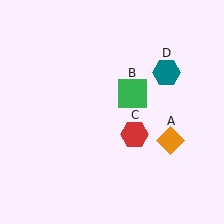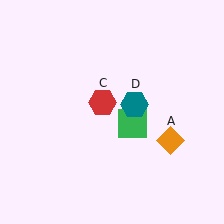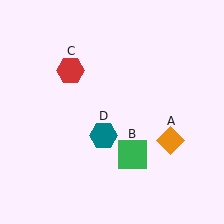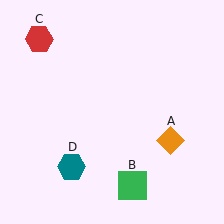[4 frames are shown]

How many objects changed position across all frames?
3 objects changed position: green square (object B), red hexagon (object C), teal hexagon (object D).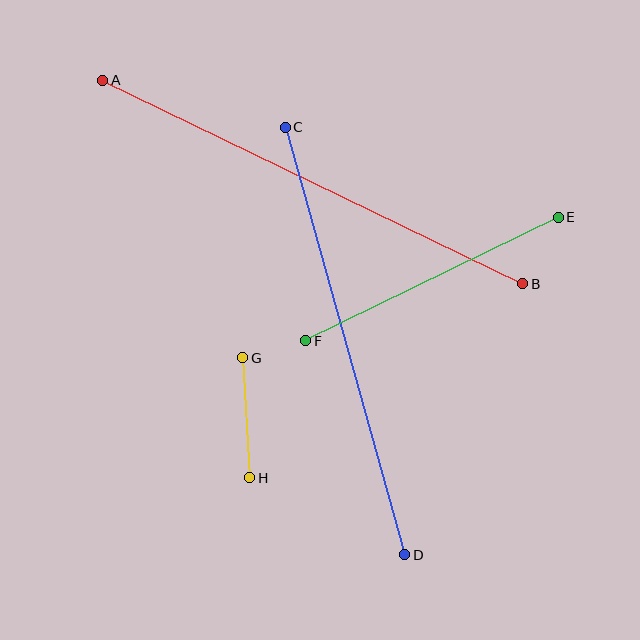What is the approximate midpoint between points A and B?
The midpoint is at approximately (313, 182) pixels.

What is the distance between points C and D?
The distance is approximately 444 pixels.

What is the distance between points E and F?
The distance is approximately 281 pixels.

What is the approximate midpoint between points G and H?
The midpoint is at approximately (246, 418) pixels.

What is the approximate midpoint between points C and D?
The midpoint is at approximately (345, 341) pixels.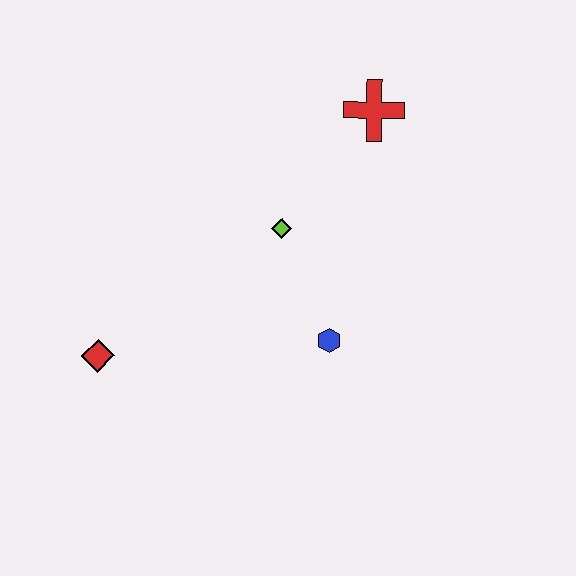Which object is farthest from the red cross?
The red diamond is farthest from the red cross.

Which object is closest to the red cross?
The lime diamond is closest to the red cross.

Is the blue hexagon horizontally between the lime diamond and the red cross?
Yes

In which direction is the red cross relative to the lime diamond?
The red cross is above the lime diamond.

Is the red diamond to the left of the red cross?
Yes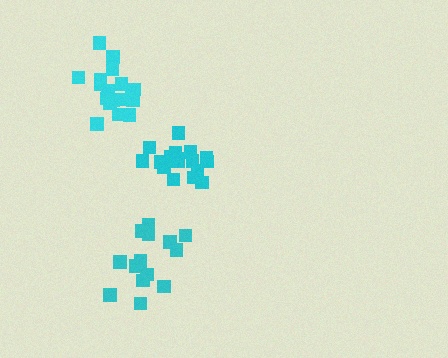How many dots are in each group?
Group 1: 14 dots, Group 2: 18 dots, Group 3: 18 dots (50 total).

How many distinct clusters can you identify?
There are 3 distinct clusters.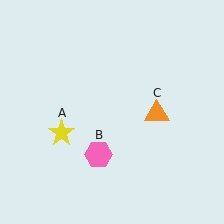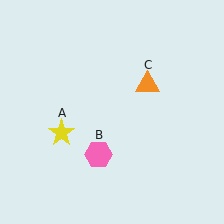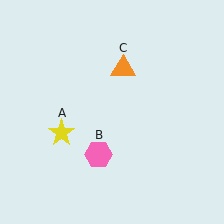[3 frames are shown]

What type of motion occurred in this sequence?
The orange triangle (object C) rotated counterclockwise around the center of the scene.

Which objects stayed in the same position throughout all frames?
Yellow star (object A) and pink hexagon (object B) remained stationary.